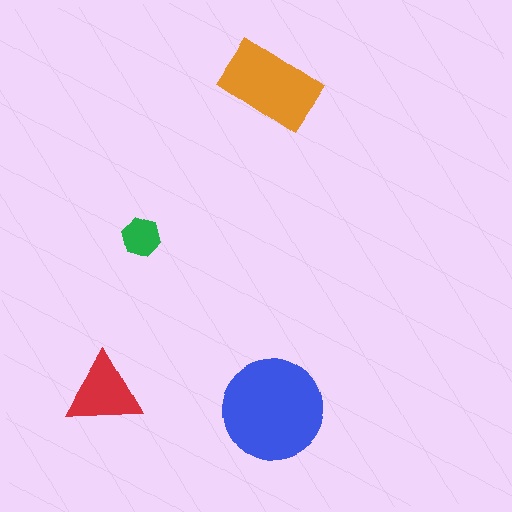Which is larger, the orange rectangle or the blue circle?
The blue circle.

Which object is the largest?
The blue circle.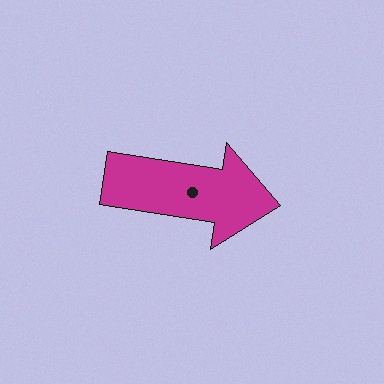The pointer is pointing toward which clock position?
Roughly 3 o'clock.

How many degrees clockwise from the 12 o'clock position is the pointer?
Approximately 99 degrees.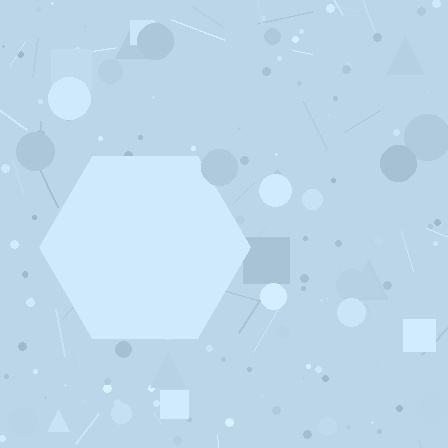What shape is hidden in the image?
A hexagon is hidden in the image.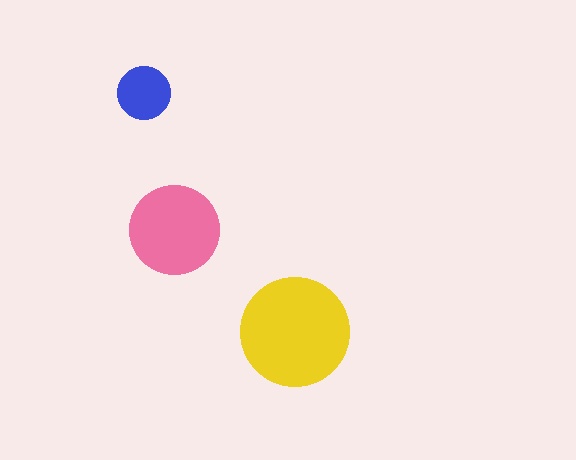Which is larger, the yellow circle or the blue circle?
The yellow one.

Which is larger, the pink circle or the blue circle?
The pink one.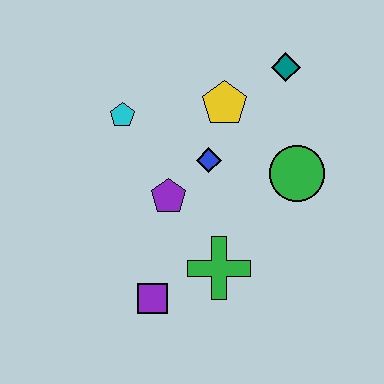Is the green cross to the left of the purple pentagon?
No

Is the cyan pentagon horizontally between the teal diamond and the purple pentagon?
No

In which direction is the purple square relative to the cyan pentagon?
The purple square is below the cyan pentagon.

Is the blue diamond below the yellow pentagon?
Yes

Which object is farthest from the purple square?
The teal diamond is farthest from the purple square.